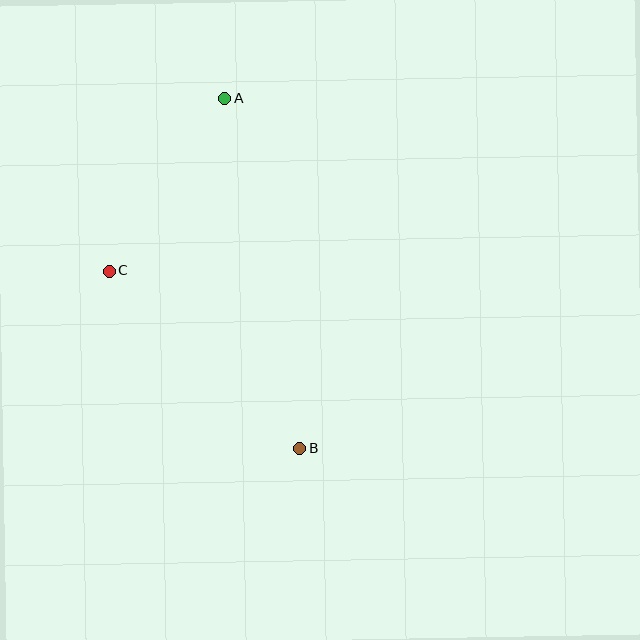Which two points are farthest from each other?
Points A and B are farthest from each other.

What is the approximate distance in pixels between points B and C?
The distance between B and C is approximately 260 pixels.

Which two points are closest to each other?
Points A and C are closest to each other.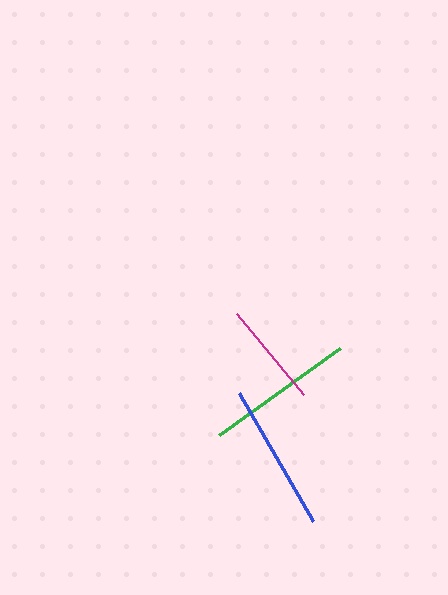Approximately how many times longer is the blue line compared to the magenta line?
The blue line is approximately 1.4 times the length of the magenta line.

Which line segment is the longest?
The green line is the longest at approximately 149 pixels.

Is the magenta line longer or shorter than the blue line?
The blue line is longer than the magenta line.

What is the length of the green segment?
The green segment is approximately 149 pixels long.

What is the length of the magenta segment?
The magenta segment is approximately 105 pixels long.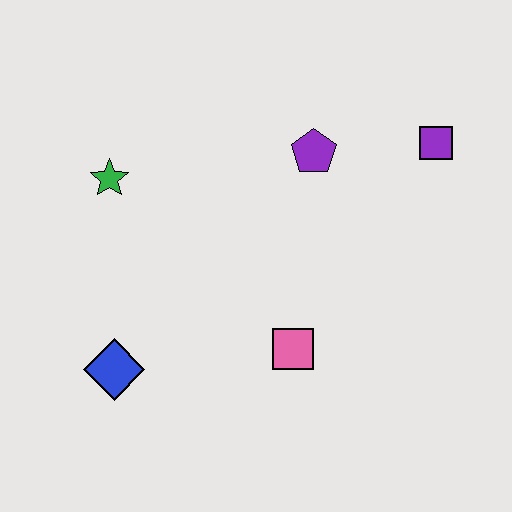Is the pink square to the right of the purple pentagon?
No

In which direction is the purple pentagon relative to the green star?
The purple pentagon is to the right of the green star.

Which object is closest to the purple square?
The purple pentagon is closest to the purple square.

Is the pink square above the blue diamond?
Yes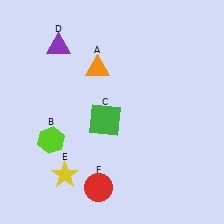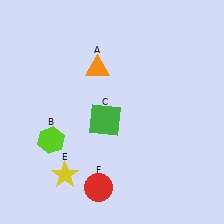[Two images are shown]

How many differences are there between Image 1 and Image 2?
There is 1 difference between the two images.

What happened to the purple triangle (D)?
The purple triangle (D) was removed in Image 2. It was in the top-left area of Image 1.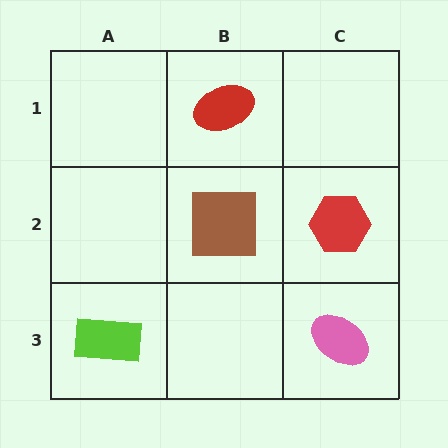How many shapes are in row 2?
2 shapes.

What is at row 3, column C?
A pink ellipse.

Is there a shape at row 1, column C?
No, that cell is empty.